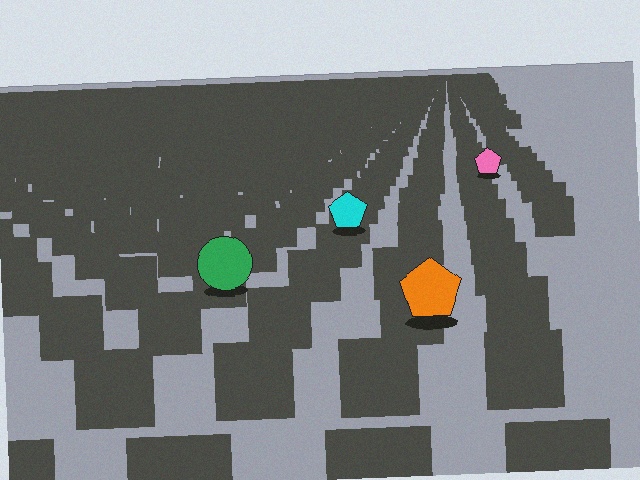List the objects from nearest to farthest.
From nearest to farthest: the orange pentagon, the green circle, the cyan pentagon, the pink pentagon.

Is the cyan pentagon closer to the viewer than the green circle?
No. The green circle is closer — you can tell from the texture gradient: the ground texture is coarser near it.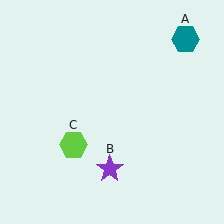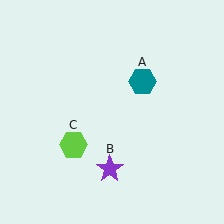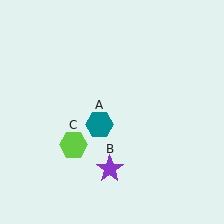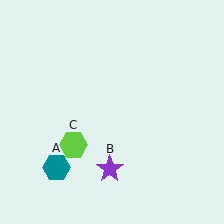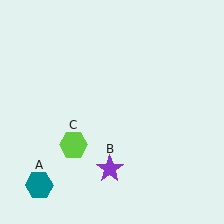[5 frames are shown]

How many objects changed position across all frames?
1 object changed position: teal hexagon (object A).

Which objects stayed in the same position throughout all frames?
Purple star (object B) and lime hexagon (object C) remained stationary.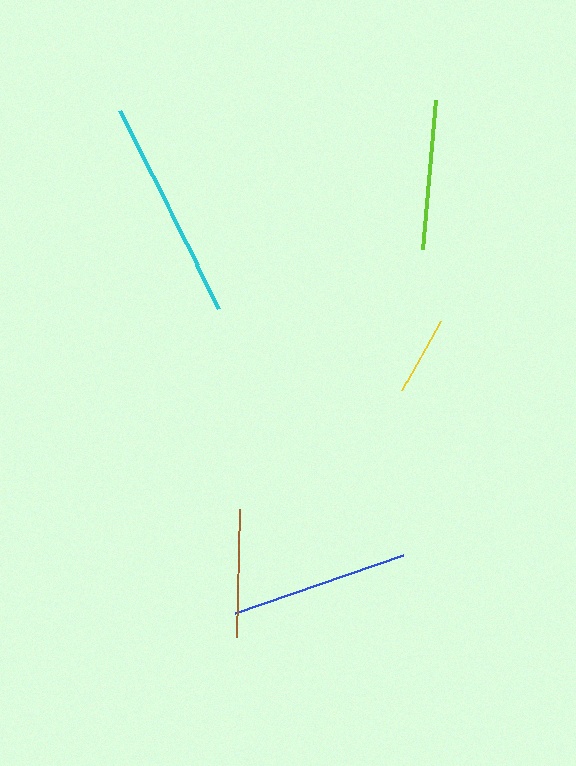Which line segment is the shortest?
The yellow line is the shortest at approximately 80 pixels.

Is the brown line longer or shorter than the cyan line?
The cyan line is longer than the brown line.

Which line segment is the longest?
The cyan line is the longest at approximately 221 pixels.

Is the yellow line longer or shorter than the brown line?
The brown line is longer than the yellow line.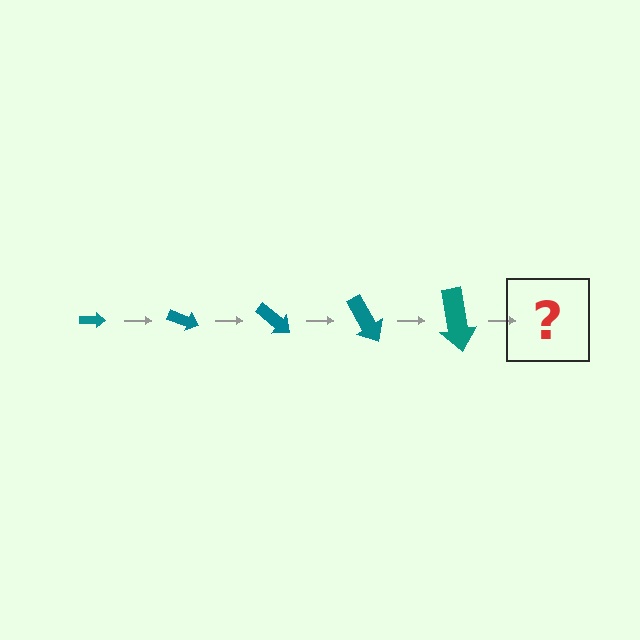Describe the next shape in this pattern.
It should be an arrow, larger than the previous one and rotated 100 degrees from the start.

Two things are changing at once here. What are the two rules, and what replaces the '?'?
The two rules are that the arrow grows larger each step and it rotates 20 degrees each step. The '?' should be an arrow, larger than the previous one and rotated 100 degrees from the start.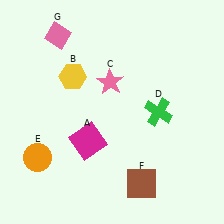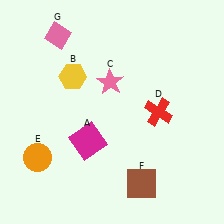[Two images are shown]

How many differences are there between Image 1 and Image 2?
There is 1 difference between the two images.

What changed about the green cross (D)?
In Image 1, D is green. In Image 2, it changed to red.